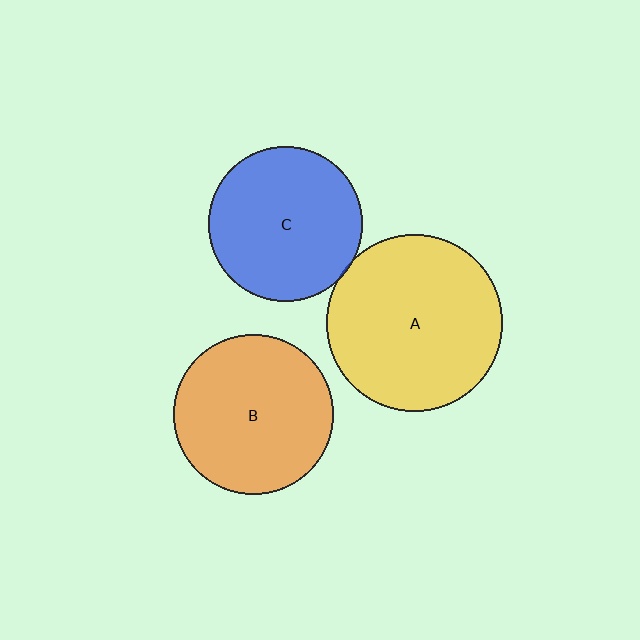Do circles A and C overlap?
Yes.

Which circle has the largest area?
Circle A (yellow).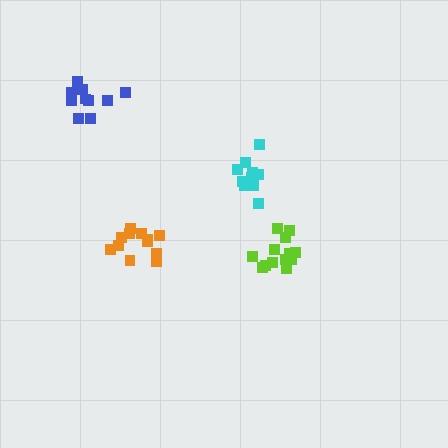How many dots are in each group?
Group 1: 12 dots, Group 2: 10 dots, Group 3: 13 dots, Group 4: 10 dots (45 total).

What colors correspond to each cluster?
The clusters are colored: orange, blue, lime, cyan.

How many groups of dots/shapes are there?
There are 4 groups.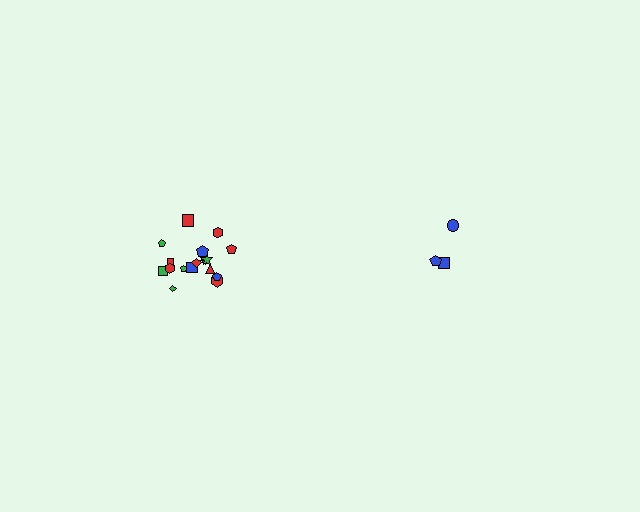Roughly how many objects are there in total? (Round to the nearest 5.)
Roughly 20 objects in total.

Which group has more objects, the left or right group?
The left group.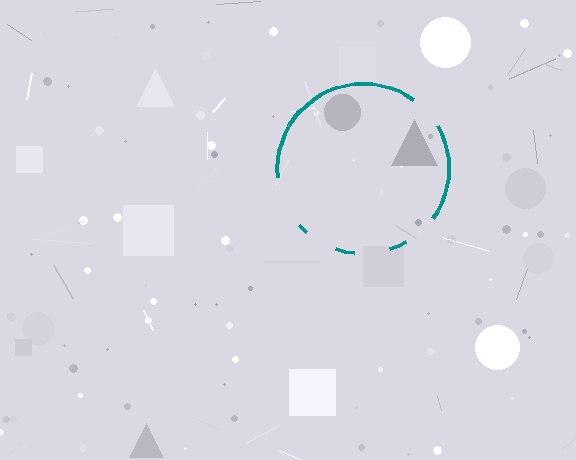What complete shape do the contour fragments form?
The contour fragments form a circle.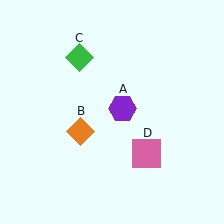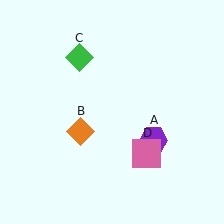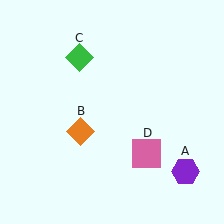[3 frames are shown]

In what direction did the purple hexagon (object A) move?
The purple hexagon (object A) moved down and to the right.